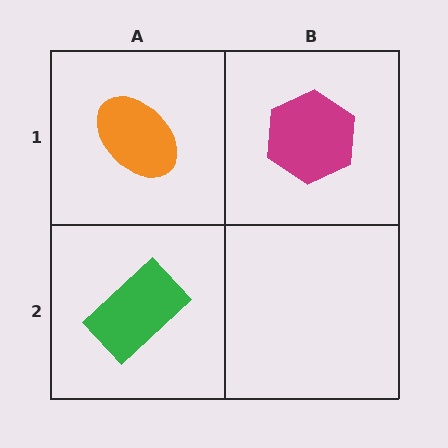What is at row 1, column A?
An orange ellipse.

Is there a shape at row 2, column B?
No, that cell is empty.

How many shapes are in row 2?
1 shape.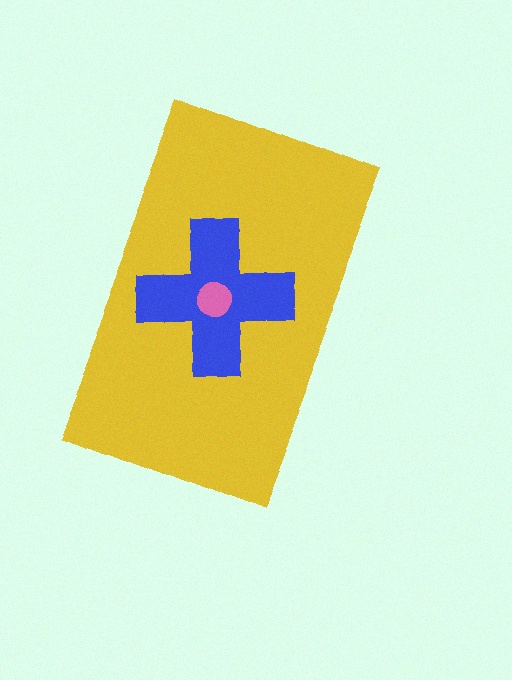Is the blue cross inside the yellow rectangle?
Yes.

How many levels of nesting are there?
3.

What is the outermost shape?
The yellow rectangle.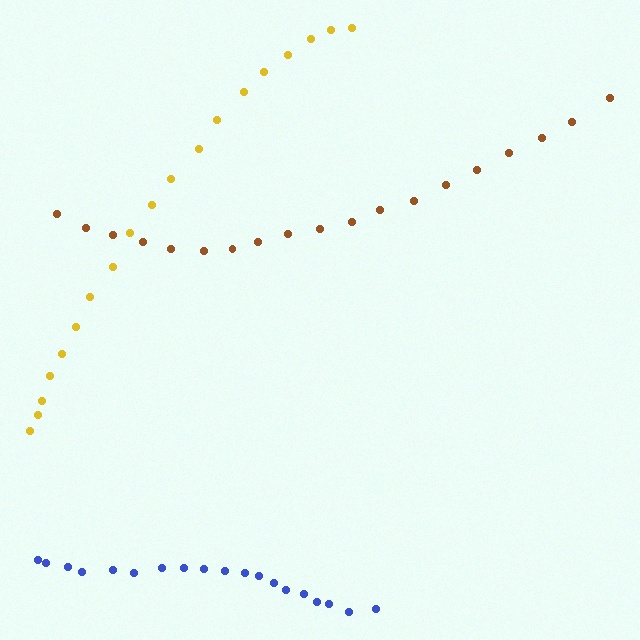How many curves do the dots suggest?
There are 3 distinct paths.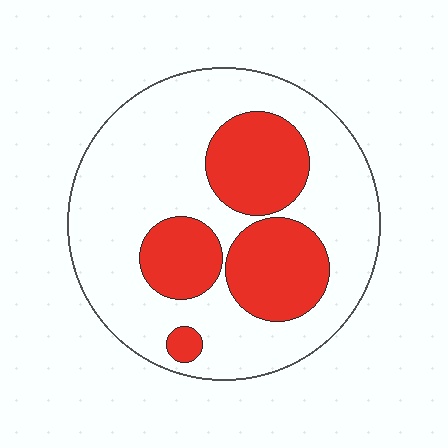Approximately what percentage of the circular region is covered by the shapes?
Approximately 30%.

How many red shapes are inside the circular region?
4.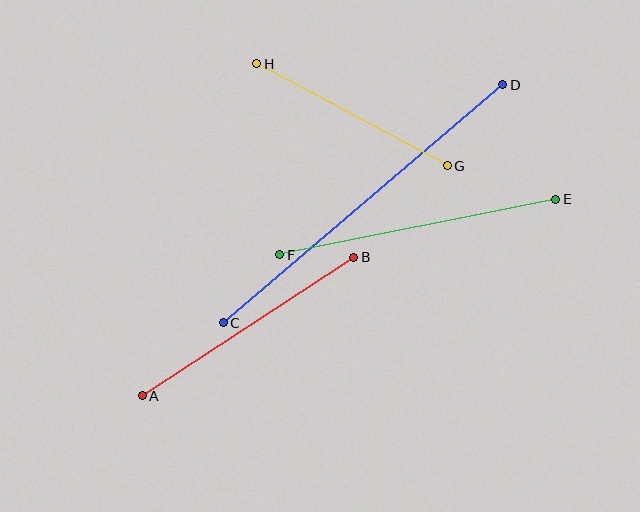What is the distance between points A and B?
The distance is approximately 253 pixels.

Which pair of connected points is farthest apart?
Points C and D are farthest apart.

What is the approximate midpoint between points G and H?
The midpoint is at approximately (352, 115) pixels.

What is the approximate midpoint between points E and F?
The midpoint is at approximately (418, 227) pixels.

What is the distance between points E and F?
The distance is approximately 281 pixels.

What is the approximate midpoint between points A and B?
The midpoint is at approximately (248, 327) pixels.